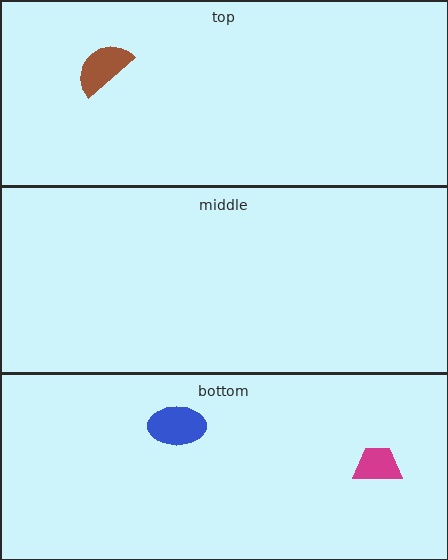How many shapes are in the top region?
1.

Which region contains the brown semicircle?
The top region.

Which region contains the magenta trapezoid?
The bottom region.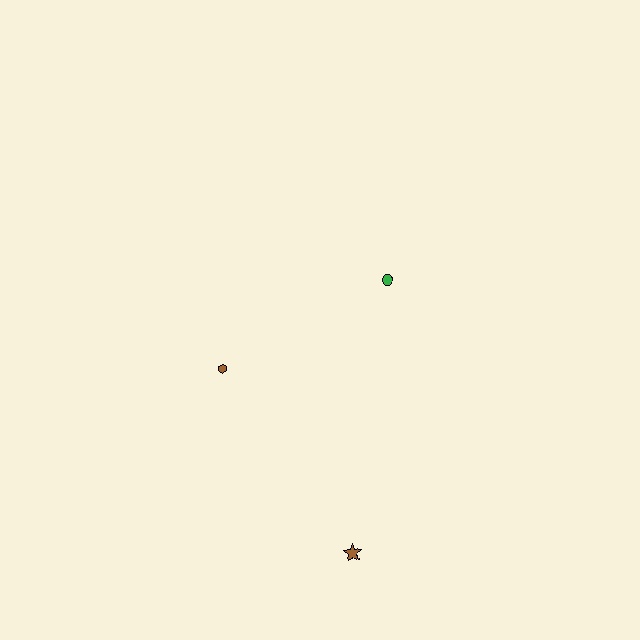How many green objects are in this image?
There is 1 green object.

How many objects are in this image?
There are 3 objects.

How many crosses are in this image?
There are no crosses.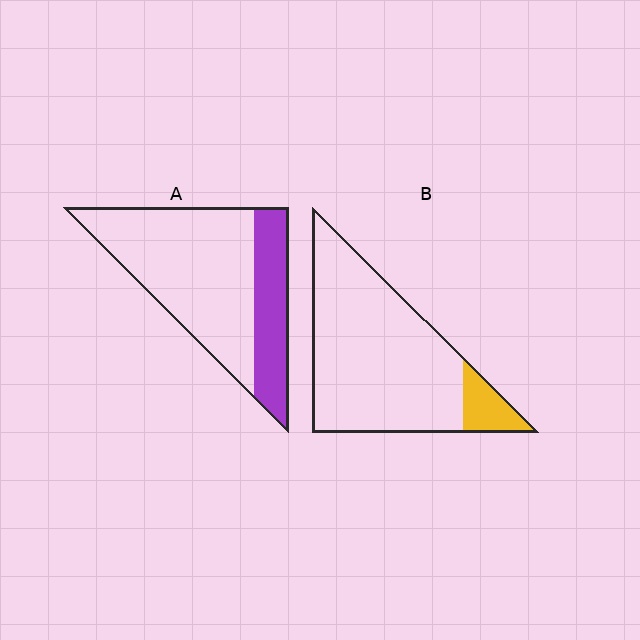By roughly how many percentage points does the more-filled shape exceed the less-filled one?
By roughly 15 percentage points (A over B).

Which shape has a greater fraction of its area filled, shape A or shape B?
Shape A.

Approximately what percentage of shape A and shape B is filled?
A is approximately 30% and B is approximately 10%.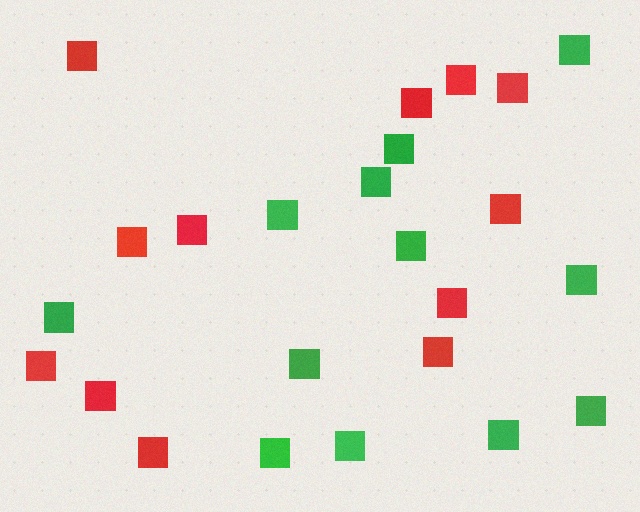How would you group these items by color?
There are 2 groups: one group of red squares (12) and one group of green squares (12).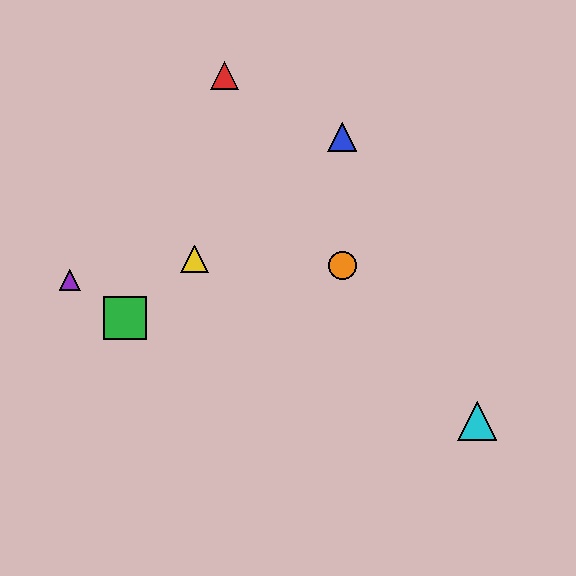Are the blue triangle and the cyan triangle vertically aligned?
No, the blue triangle is at x≈342 and the cyan triangle is at x≈477.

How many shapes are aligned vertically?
2 shapes (the blue triangle, the orange circle) are aligned vertically.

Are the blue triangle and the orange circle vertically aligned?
Yes, both are at x≈342.